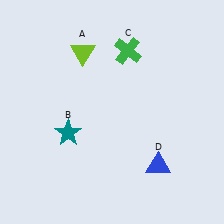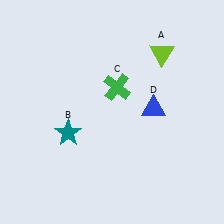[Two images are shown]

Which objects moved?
The objects that moved are: the lime triangle (A), the green cross (C), the blue triangle (D).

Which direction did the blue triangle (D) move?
The blue triangle (D) moved up.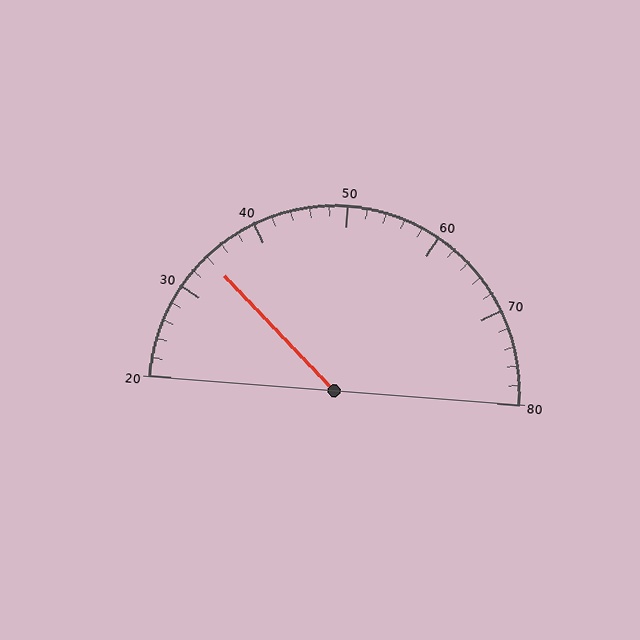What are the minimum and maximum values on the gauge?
The gauge ranges from 20 to 80.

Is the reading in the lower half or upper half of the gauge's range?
The reading is in the lower half of the range (20 to 80).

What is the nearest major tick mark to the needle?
The nearest major tick mark is 30.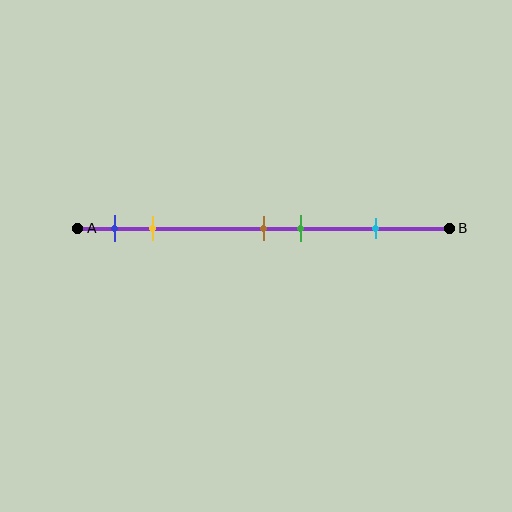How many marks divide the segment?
There are 5 marks dividing the segment.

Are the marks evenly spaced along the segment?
No, the marks are not evenly spaced.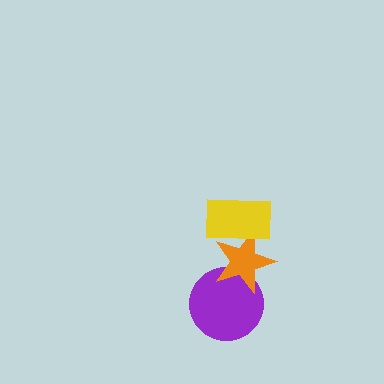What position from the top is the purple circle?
The purple circle is 3rd from the top.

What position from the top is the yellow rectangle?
The yellow rectangle is 1st from the top.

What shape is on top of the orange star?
The yellow rectangle is on top of the orange star.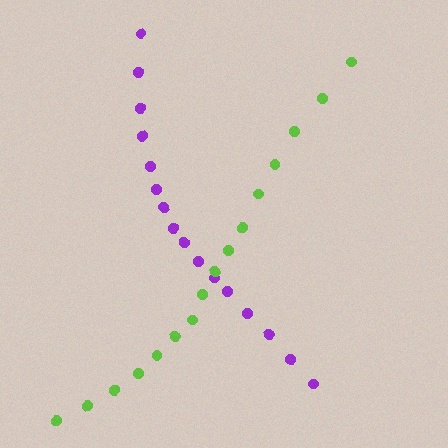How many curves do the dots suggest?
There are 2 distinct paths.